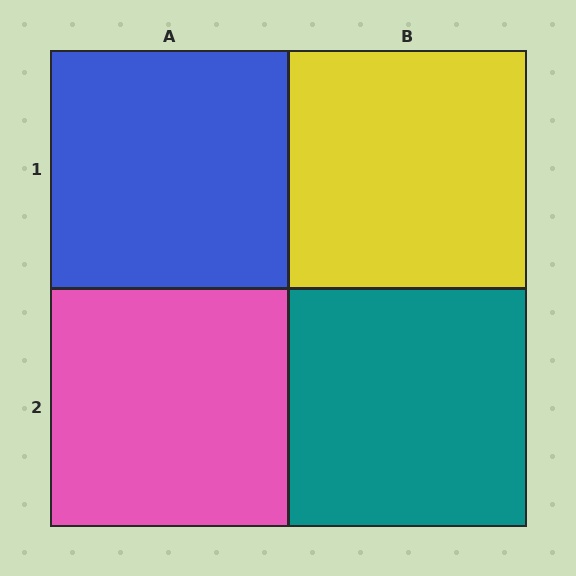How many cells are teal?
1 cell is teal.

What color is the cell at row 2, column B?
Teal.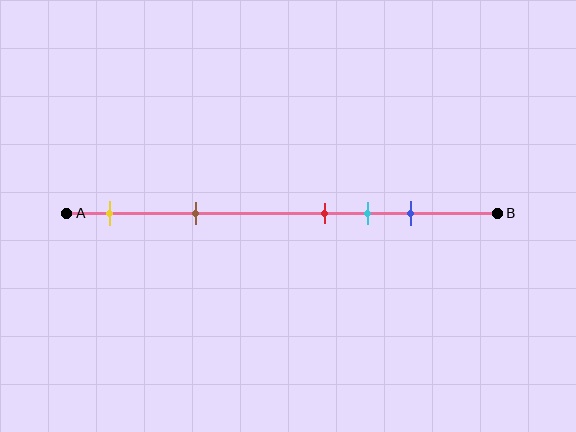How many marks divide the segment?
There are 5 marks dividing the segment.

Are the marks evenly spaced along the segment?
No, the marks are not evenly spaced.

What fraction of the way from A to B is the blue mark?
The blue mark is approximately 80% (0.8) of the way from A to B.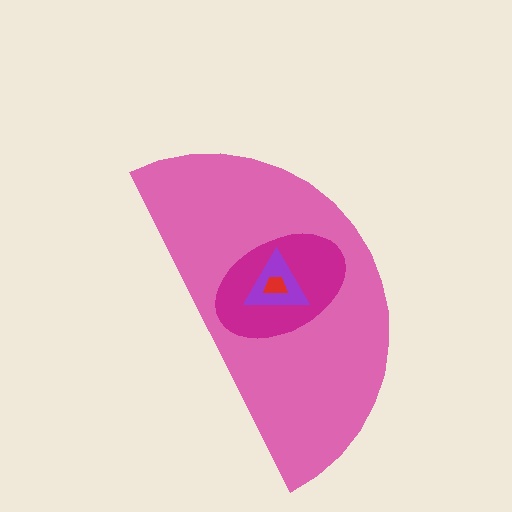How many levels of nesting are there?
4.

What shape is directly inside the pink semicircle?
The magenta ellipse.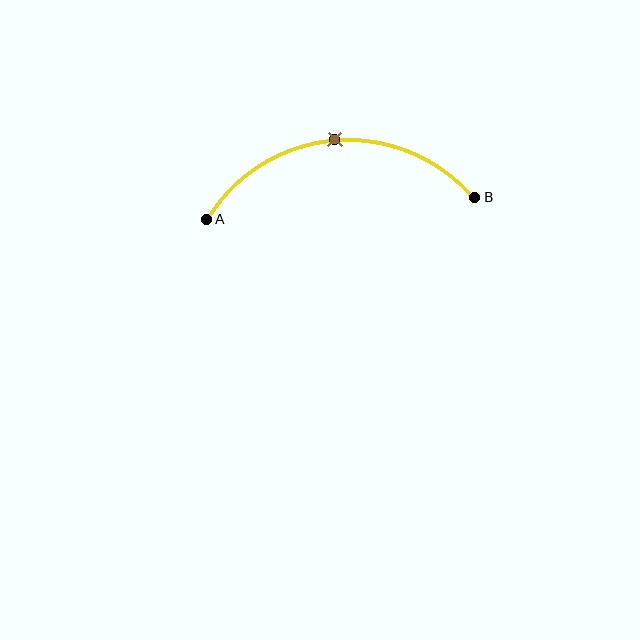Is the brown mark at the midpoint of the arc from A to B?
Yes. The brown mark lies on the arc at equal arc-length from both A and B — it is the arc midpoint.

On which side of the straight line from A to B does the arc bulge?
The arc bulges above the straight line connecting A and B.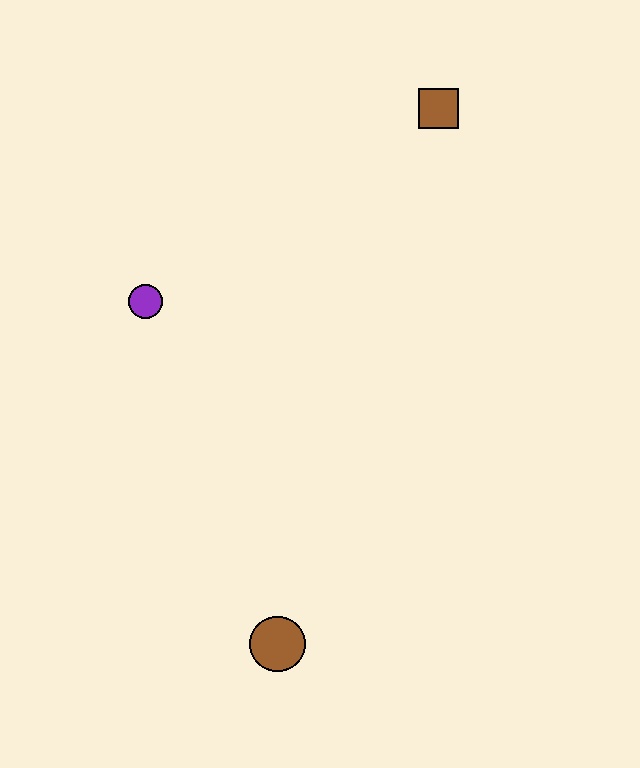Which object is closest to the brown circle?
The purple circle is closest to the brown circle.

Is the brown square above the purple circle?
Yes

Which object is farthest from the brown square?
The brown circle is farthest from the brown square.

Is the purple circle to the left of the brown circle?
Yes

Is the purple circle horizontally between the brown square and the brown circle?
No